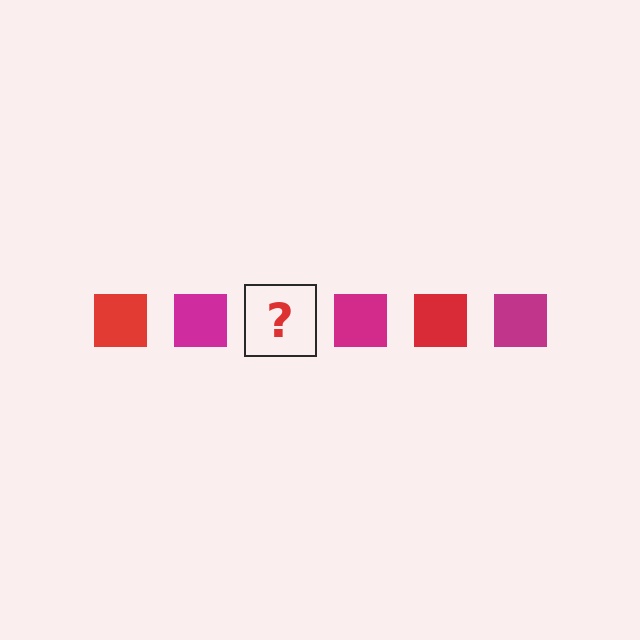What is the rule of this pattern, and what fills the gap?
The rule is that the pattern cycles through red, magenta squares. The gap should be filled with a red square.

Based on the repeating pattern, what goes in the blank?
The blank should be a red square.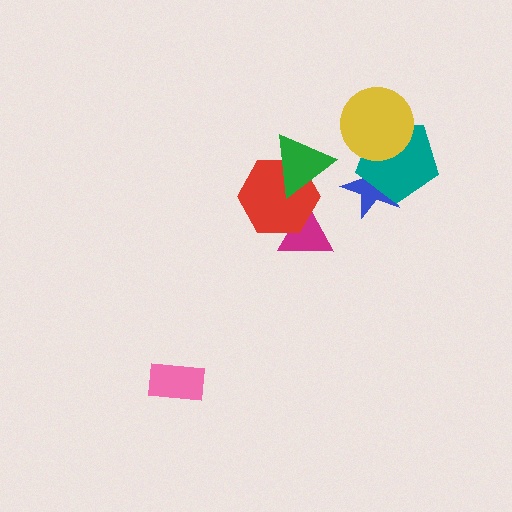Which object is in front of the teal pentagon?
The yellow circle is in front of the teal pentagon.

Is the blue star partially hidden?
Yes, it is partially covered by another shape.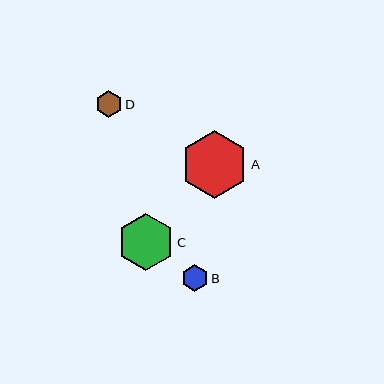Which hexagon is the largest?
Hexagon A is the largest with a size of approximately 67 pixels.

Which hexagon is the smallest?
Hexagon D is the smallest with a size of approximately 26 pixels.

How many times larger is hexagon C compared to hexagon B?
Hexagon C is approximately 2.1 times the size of hexagon B.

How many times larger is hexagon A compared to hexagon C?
Hexagon A is approximately 1.2 times the size of hexagon C.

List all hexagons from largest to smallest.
From largest to smallest: A, C, B, D.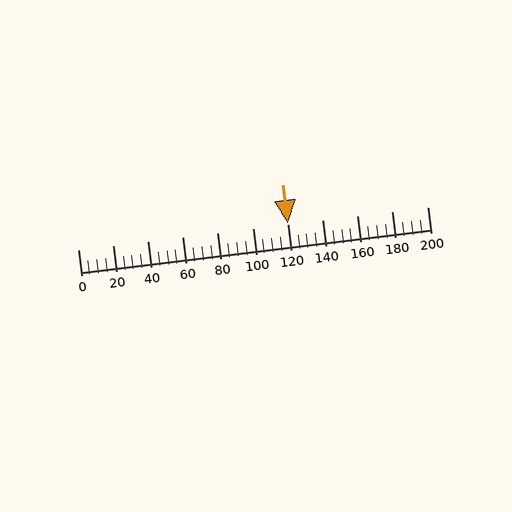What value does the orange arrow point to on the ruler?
The orange arrow points to approximately 120.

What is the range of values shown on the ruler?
The ruler shows values from 0 to 200.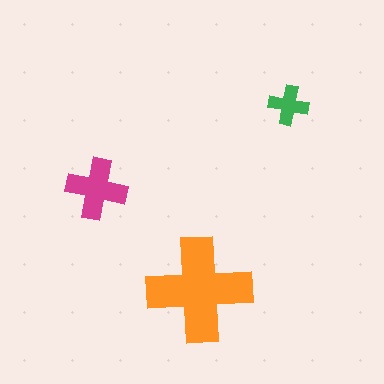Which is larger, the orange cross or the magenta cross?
The orange one.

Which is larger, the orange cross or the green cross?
The orange one.